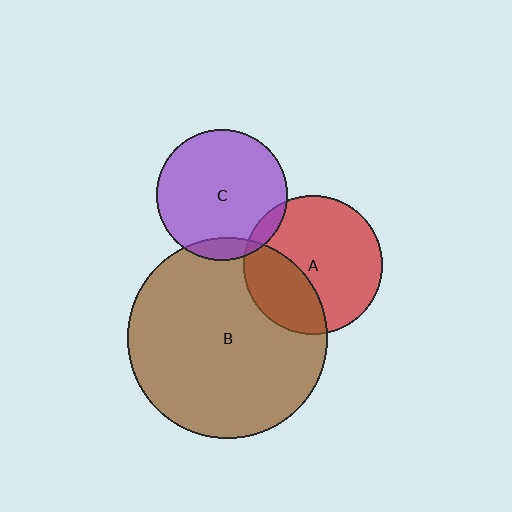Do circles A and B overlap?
Yes.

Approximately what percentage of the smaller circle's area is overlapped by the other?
Approximately 30%.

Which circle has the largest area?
Circle B (brown).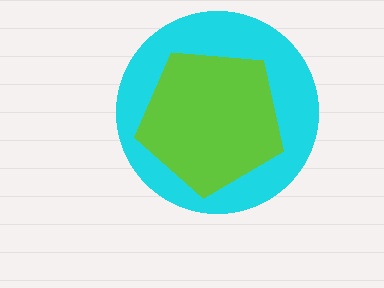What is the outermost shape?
The cyan circle.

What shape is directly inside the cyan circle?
The lime pentagon.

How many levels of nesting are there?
2.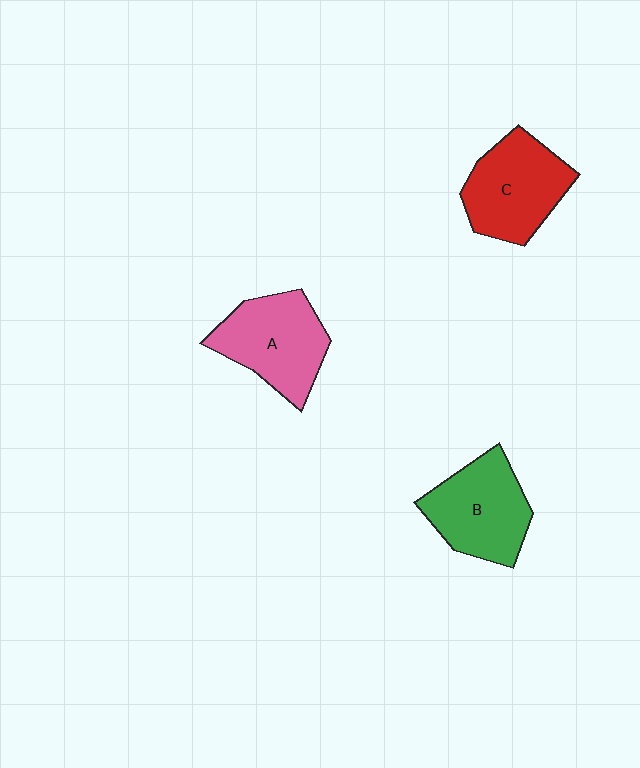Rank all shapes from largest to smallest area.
From largest to smallest: A (pink), C (red), B (green).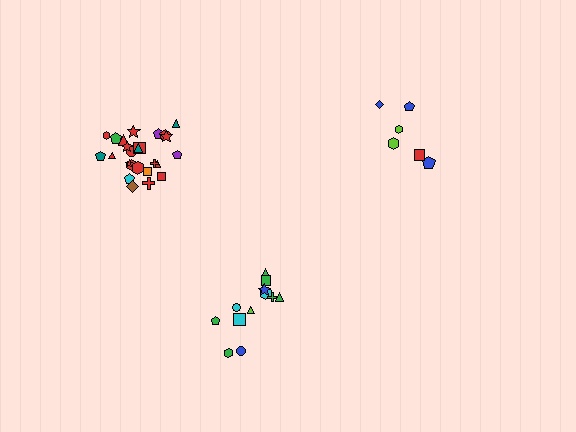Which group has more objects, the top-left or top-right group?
The top-left group.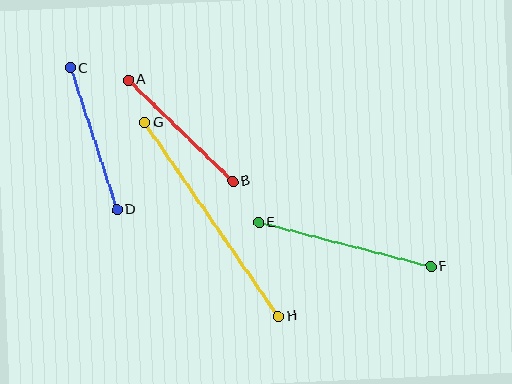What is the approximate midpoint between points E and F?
The midpoint is at approximately (345, 245) pixels.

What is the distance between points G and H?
The distance is approximately 235 pixels.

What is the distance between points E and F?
The distance is approximately 178 pixels.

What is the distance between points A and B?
The distance is approximately 146 pixels.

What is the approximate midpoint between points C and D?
The midpoint is at approximately (94, 139) pixels.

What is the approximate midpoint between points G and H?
The midpoint is at approximately (211, 220) pixels.